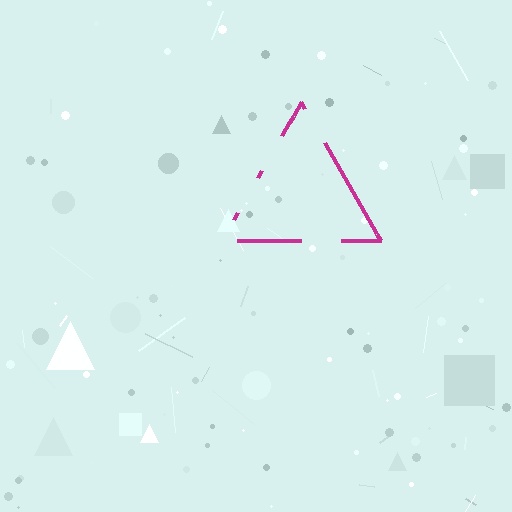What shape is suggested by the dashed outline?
The dashed outline suggests a triangle.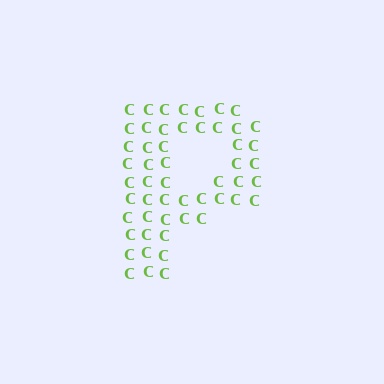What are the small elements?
The small elements are letter C's.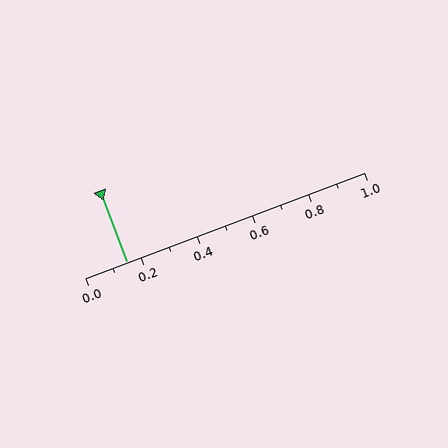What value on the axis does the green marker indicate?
The marker indicates approximately 0.15.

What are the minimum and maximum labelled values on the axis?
The axis runs from 0.0 to 1.0.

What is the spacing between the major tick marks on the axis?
The major ticks are spaced 0.2 apart.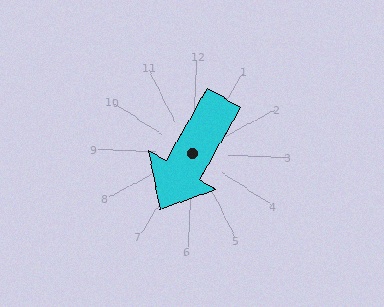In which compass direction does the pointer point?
Southwest.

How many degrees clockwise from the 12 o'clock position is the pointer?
Approximately 207 degrees.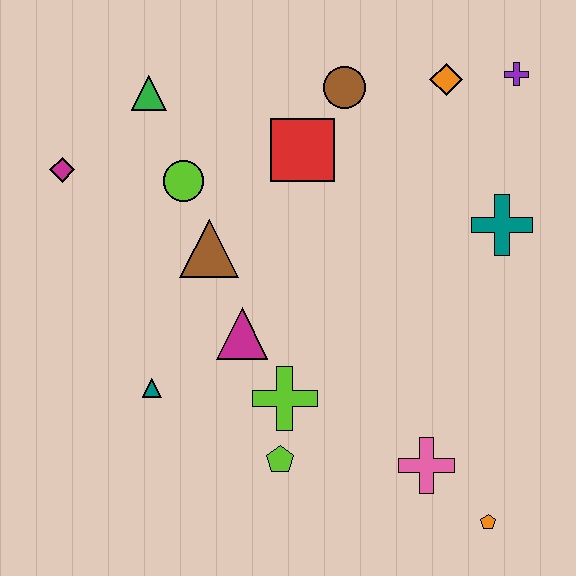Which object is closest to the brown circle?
The red square is closest to the brown circle.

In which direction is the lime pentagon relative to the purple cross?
The lime pentagon is below the purple cross.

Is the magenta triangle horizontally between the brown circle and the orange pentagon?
No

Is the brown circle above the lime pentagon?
Yes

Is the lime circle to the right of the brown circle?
No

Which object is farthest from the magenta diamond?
The orange pentagon is farthest from the magenta diamond.